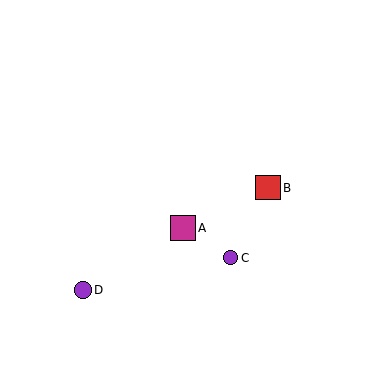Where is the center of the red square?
The center of the red square is at (268, 188).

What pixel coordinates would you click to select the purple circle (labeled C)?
Click at (231, 258) to select the purple circle C.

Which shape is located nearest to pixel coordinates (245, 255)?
The purple circle (labeled C) at (231, 258) is nearest to that location.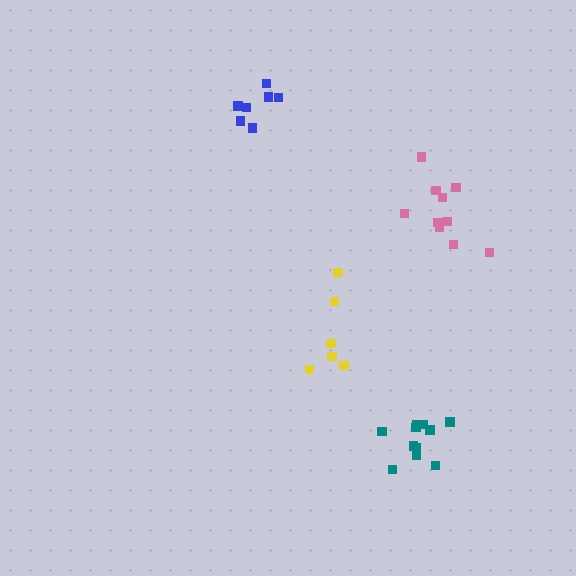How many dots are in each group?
Group 1: 6 dots, Group 2: 7 dots, Group 3: 11 dots, Group 4: 10 dots (34 total).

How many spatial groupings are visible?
There are 4 spatial groupings.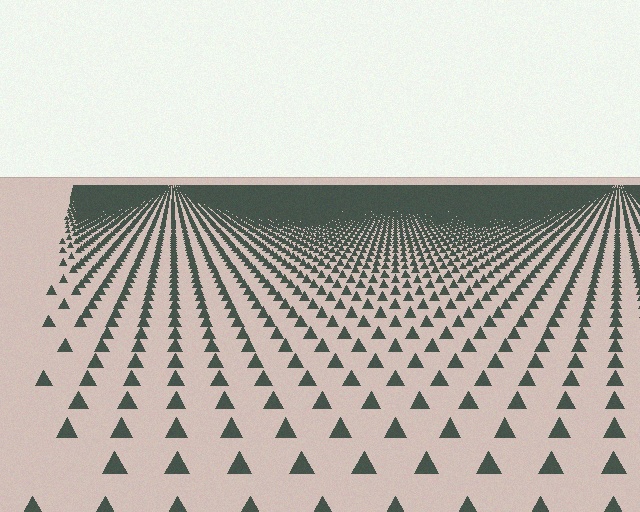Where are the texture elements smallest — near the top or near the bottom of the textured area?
Near the top.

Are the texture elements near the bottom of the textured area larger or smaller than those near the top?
Larger. Near the bottom, elements are closer to the viewer and appear at a bigger on-screen size.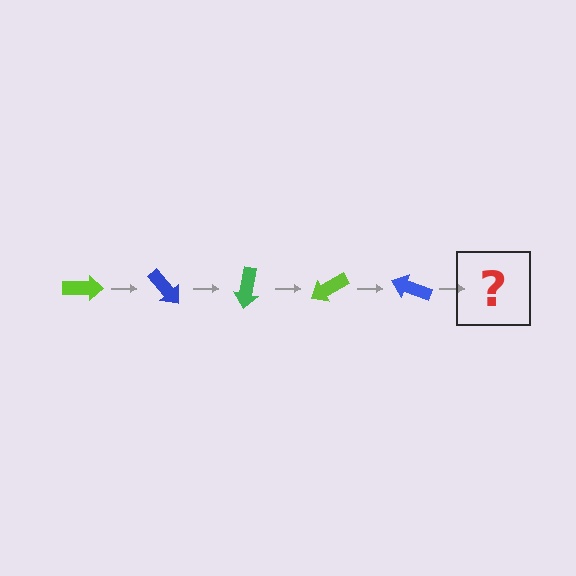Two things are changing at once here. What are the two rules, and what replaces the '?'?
The two rules are that it rotates 50 degrees each step and the color cycles through lime, blue, and green. The '?' should be a green arrow, rotated 250 degrees from the start.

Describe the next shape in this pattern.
It should be a green arrow, rotated 250 degrees from the start.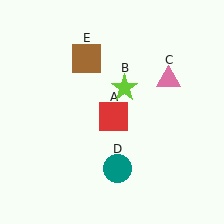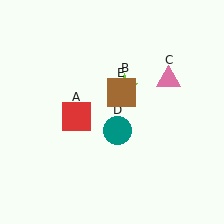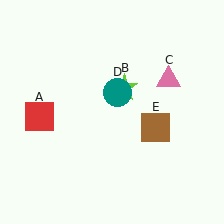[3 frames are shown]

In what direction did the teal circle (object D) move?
The teal circle (object D) moved up.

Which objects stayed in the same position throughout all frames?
Lime star (object B) and pink triangle (object C) remained stationary.